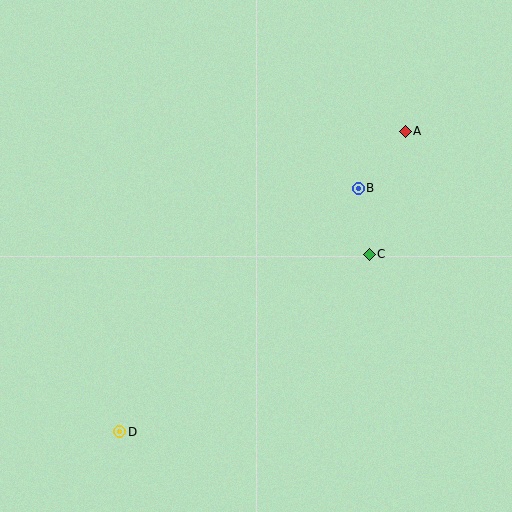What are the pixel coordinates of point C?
Point C is at (369, 254).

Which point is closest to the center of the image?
Point C at (369, 254) is closest to the center.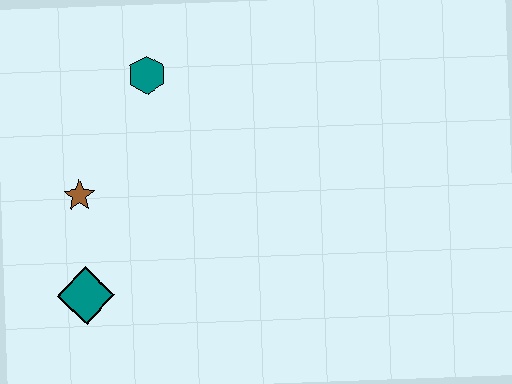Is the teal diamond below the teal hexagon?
Yes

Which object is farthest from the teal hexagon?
The teal diamond is farthest from the teal hexagon.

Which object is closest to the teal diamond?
The brown star is closest to the teal diamond.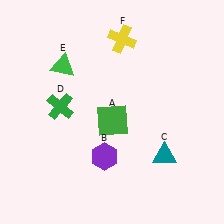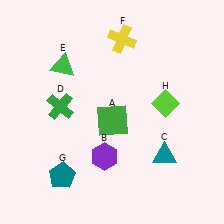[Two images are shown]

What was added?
A teal pentagon (G), a lime diamond (H) were added in Image 2.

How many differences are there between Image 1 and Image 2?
There are 2 differences between the two images.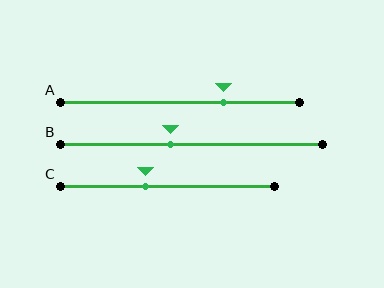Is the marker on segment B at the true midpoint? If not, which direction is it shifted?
No, the marker on segment B is shifted to the left by about 8% of the segment length.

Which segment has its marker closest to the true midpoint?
Segment B has its marker closest to the true midpoint.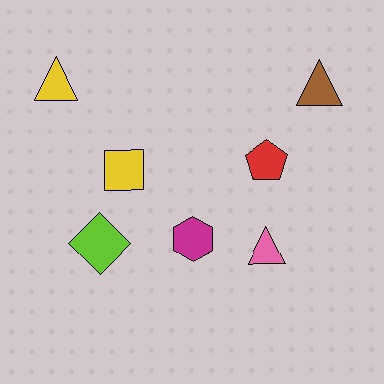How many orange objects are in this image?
There are no orange objects.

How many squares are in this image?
There is 1 square.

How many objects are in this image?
There are 7 objects.